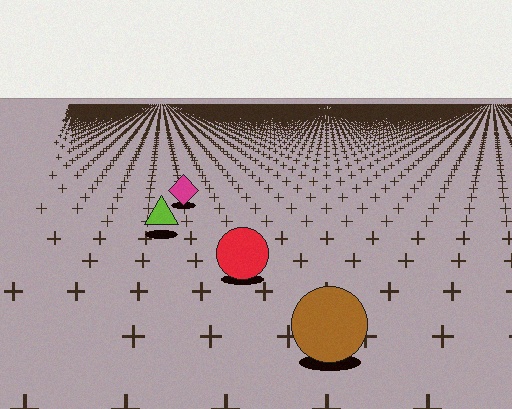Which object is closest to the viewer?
The brown circle is closest. The texture marks near it are larger and more spread out.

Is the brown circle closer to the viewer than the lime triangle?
Yes. The brown circle is closer — you can tell from the texture gradient: the ground texture is coarser near it.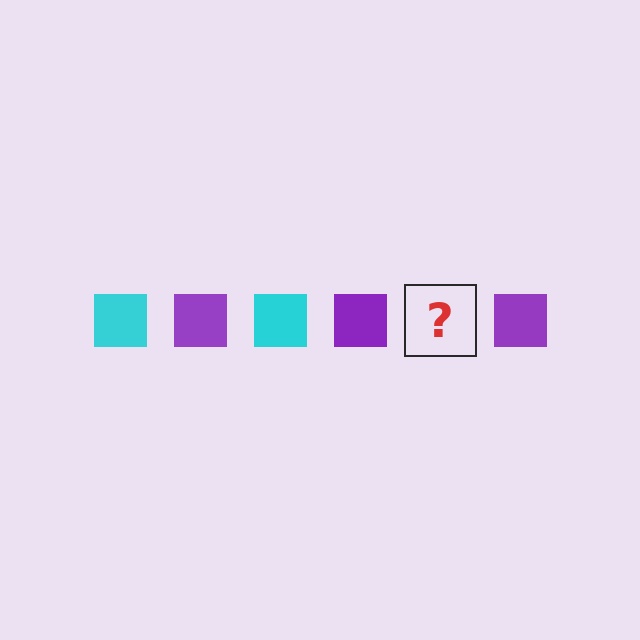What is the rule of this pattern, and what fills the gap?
The rule is that the pattern cycles through cyan, purple squares. The gap should be filled with a cyan square.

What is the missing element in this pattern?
The missing element is a cyan square.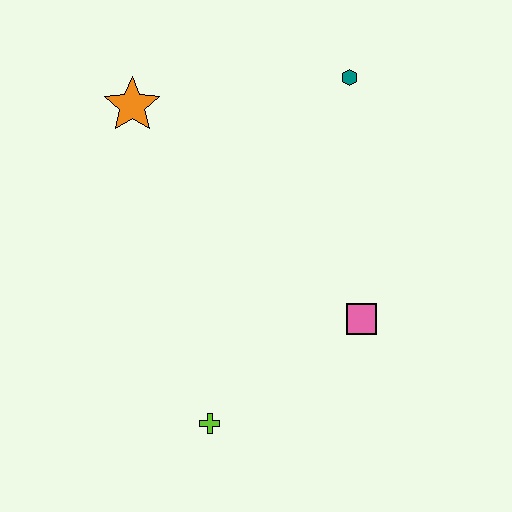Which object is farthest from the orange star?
The lime cross is farthest from the orange star.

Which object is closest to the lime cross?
The pink square is closest to the lime cross.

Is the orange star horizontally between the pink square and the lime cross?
No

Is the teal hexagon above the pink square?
Yes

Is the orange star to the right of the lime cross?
No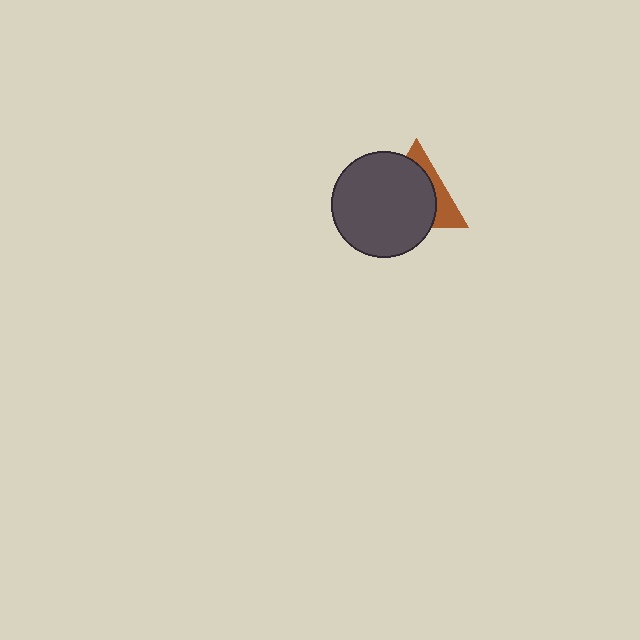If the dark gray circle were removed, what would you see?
You would see the complete brown triangle.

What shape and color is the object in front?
The object in front is a dark gray circle.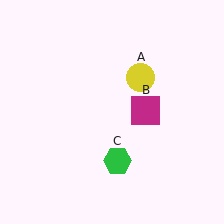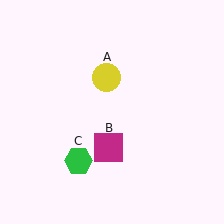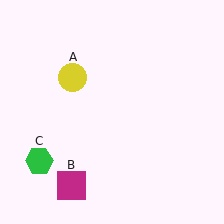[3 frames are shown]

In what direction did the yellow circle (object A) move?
The yellow circle (object A) moved left.